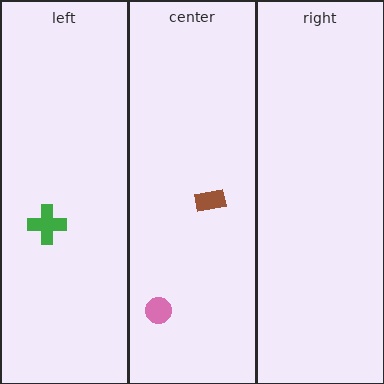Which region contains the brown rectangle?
The center region.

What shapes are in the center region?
The brown rectangle, the pink circle.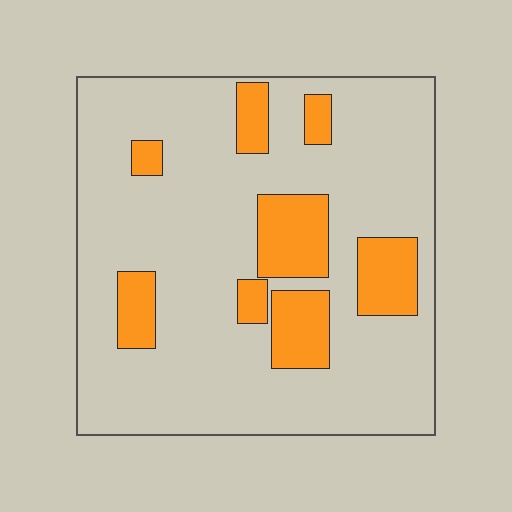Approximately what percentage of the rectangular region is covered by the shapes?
Approximately 20%.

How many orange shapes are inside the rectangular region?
8.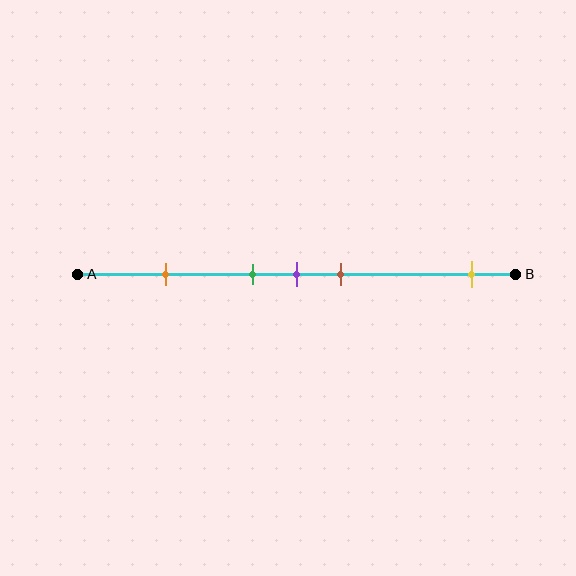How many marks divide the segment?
There are 5 marks dividing the segment.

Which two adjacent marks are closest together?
The green and purple marks are the closest adjacent pair.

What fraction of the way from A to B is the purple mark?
The purple mark is approximately 50% (0.5) of the way from A to B.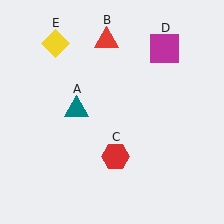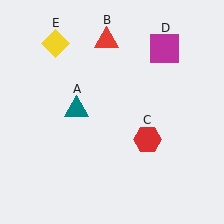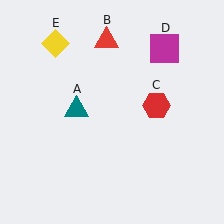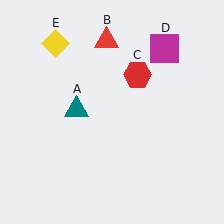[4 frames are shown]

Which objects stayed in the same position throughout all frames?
Teal triangle (object A) and red triangle (object B) and magenta square (object D) and yellow diamond (object E) remained stationary.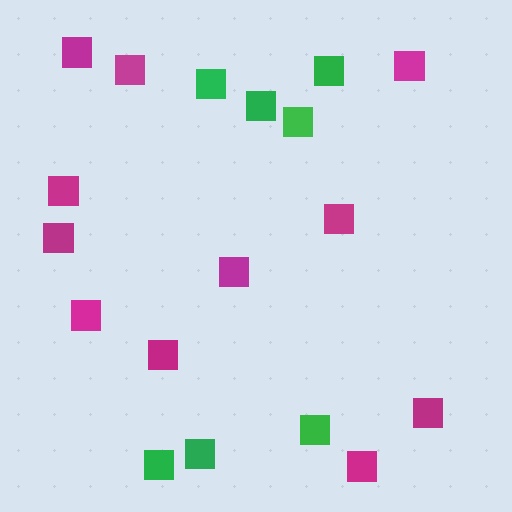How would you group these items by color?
There are 2 groups: one group of magenta squares (11) and one group of green squares (7).